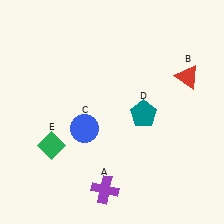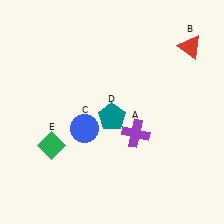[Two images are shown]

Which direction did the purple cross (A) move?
The purple cross (A) moved up.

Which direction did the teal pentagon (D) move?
The teal pentagon (D) moved left.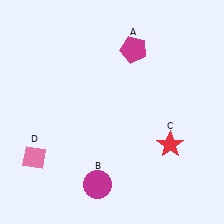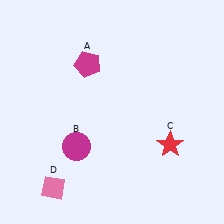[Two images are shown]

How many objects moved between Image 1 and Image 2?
3 objects moved between the two images.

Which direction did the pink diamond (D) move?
The pink diamond (D) moved down.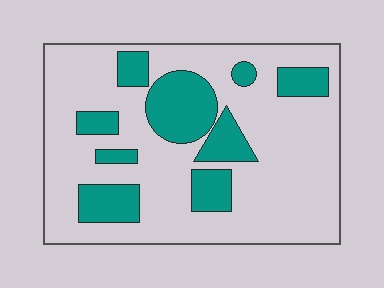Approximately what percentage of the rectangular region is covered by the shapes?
Approximately 25%.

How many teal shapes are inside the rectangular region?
9.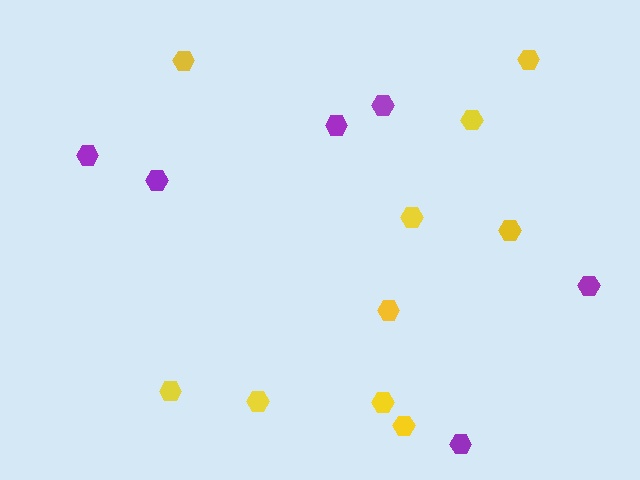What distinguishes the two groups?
There are 2 groups: one group of yellow hexagons (10) and one group of purple hexagons (6).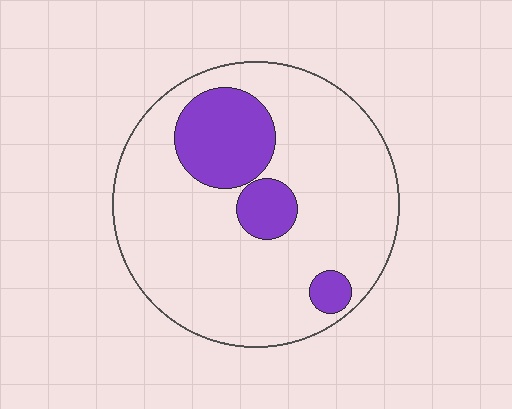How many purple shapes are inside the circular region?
3.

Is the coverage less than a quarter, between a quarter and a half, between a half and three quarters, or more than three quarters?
Less than a quarter.